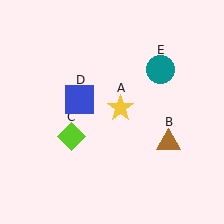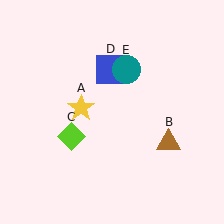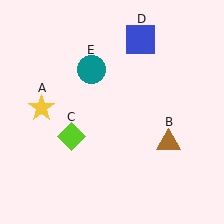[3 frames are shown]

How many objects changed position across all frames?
3 objects changed position: yellow star (object A), blue square (object D), teal circle (object E).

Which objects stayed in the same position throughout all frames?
Brown triangle (object B) and lime diamond (object C) remained stationary.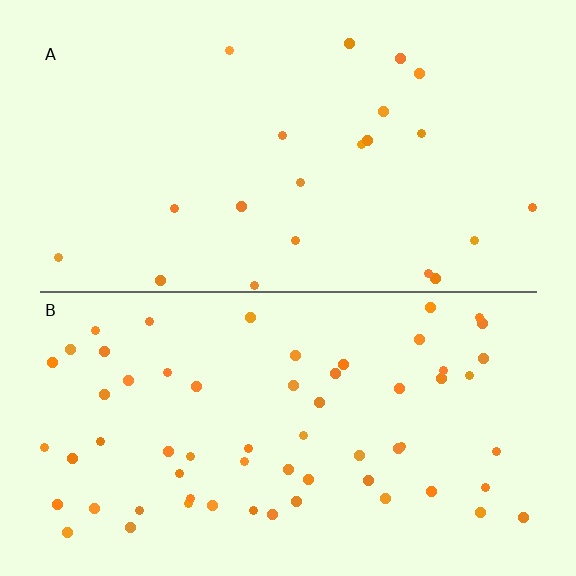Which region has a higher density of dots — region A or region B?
B (the bottom).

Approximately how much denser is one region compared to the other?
Approximately 2.9× — region B over region A.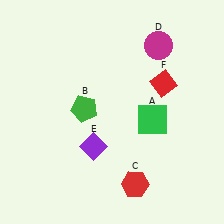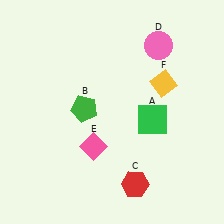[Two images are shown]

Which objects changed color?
D changed from magenta to pink. E changed from purple to pink. F changed from red to yellow.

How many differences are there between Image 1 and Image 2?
There are 3 differences between the two images.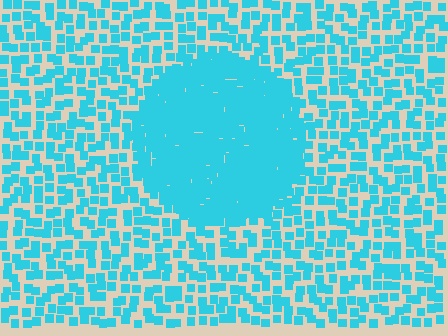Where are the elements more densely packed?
The elements are more densely packed inside the circle boundary.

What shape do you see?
I see a circle.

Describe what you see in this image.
The image contains small cyan elements arranged at two different densities. A circle-shaped region is visible where the elements are more densely packed than the surrounding area.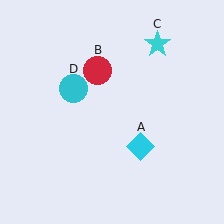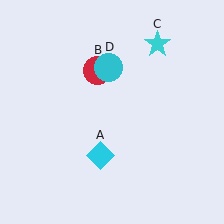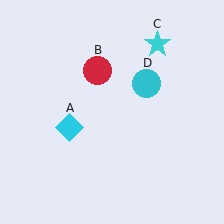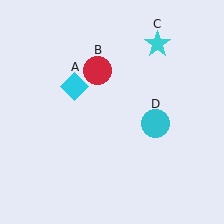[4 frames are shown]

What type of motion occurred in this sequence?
The cyan diamond (object A), cyan circle (object D) rotated clockwise around the center of the scene.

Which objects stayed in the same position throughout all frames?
Red circle (object B) and cyan star (object C) remained stationary.